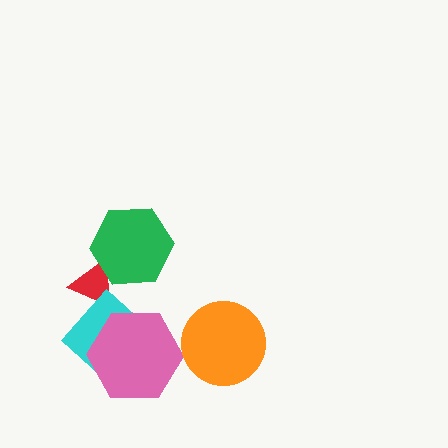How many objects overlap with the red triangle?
2 objects overlap with the red triangle.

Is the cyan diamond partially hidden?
Yes, it is partially covered by another shape.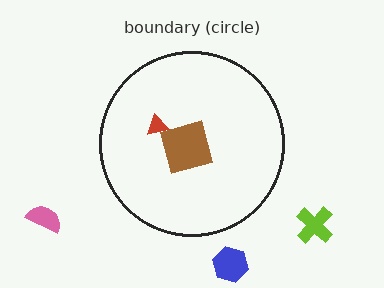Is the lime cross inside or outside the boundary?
Outside.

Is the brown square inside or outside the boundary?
Inside.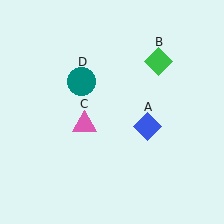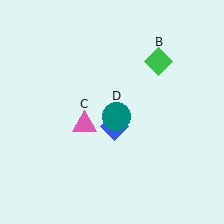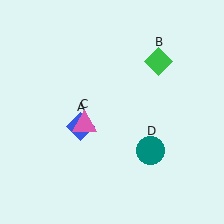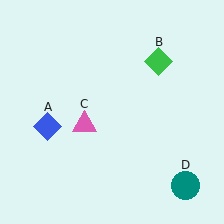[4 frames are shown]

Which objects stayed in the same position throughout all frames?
Green diamond (object B) and pink triangle (object C) remained stationary.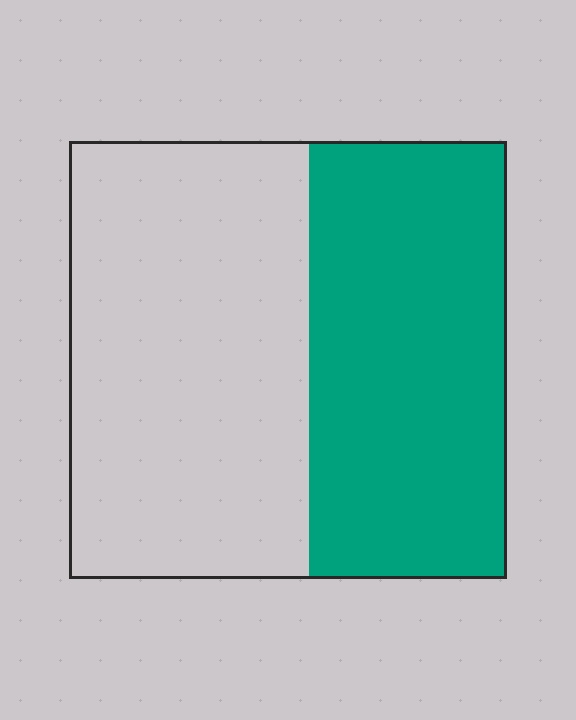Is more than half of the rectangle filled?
No.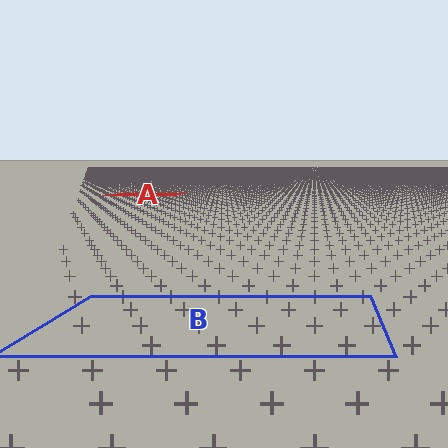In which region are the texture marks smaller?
The texture marks are smaller in region A, because it is farther away.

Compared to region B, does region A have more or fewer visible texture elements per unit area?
Region A has more texture elements per unit area — they are packed more densely because it is farther away.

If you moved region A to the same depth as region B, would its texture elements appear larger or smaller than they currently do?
They would appear larger. At a closer depth, the same texture elements are projected at a bigger on-screen size.